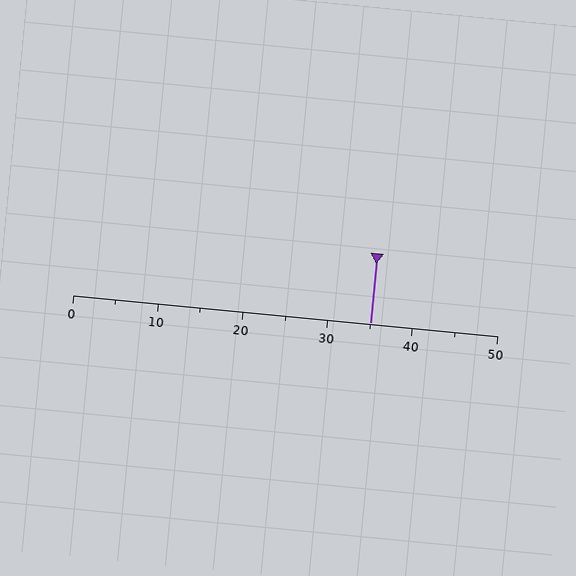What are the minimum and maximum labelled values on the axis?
The axis runs from 0 to 50.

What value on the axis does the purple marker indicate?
The marker indicates approximately 35.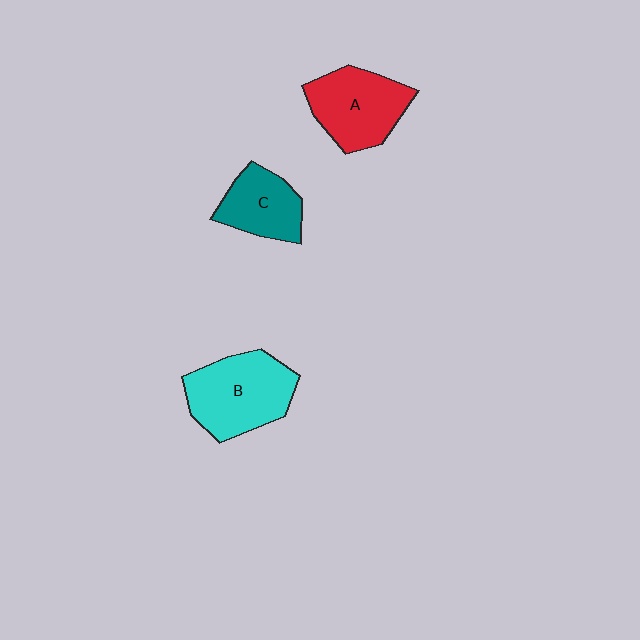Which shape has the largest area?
Shape B (cyan).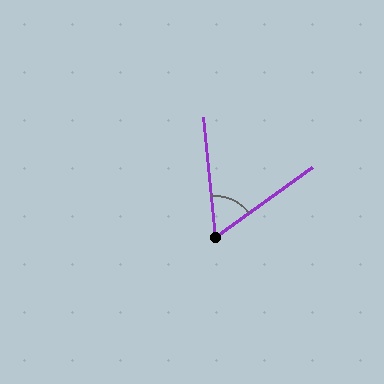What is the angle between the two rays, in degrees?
Approximately 60 degrees.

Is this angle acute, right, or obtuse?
It is acute.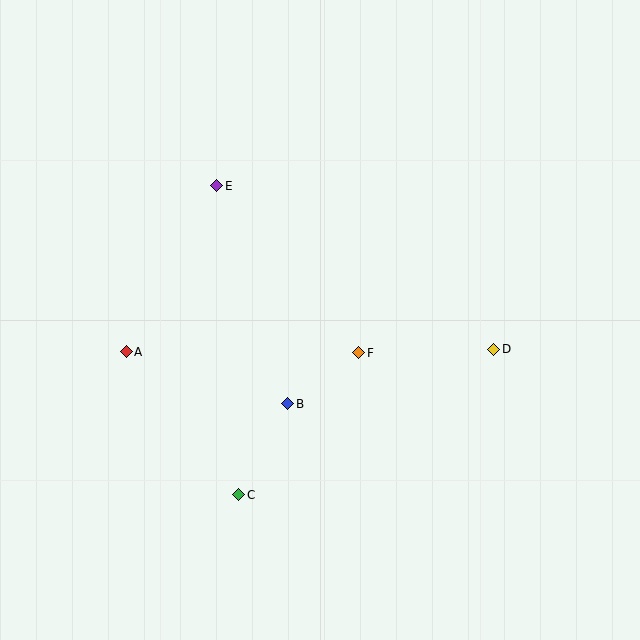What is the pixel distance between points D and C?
The distance between D and C is 294 pixels.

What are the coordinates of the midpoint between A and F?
The midpoint between A and F is at (243, 352).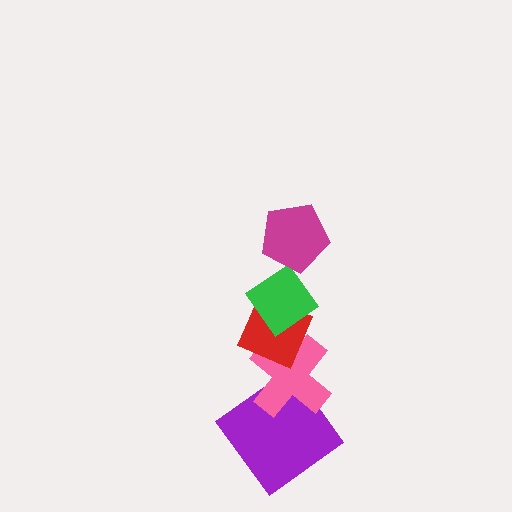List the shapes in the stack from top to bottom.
From top to bottom: the magenta pentagon, the green diamond, the red diamond, the pink cross, the purple diamond.